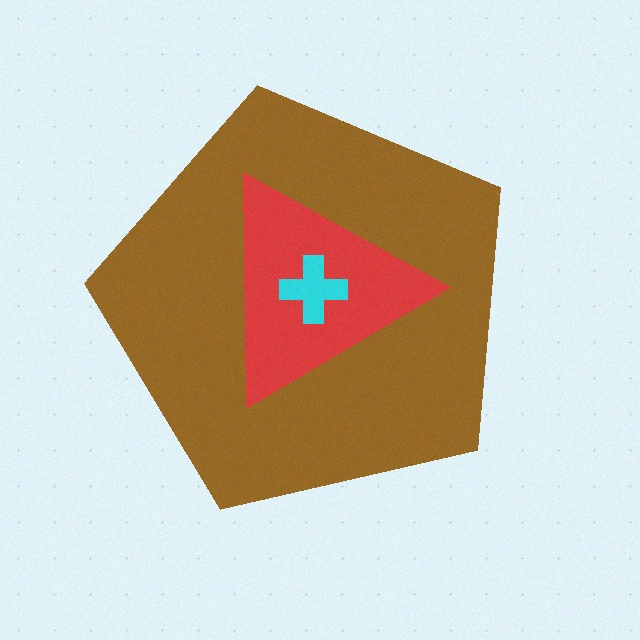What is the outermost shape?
The brown pentagon.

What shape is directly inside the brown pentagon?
The red triangle.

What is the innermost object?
The cyan cross.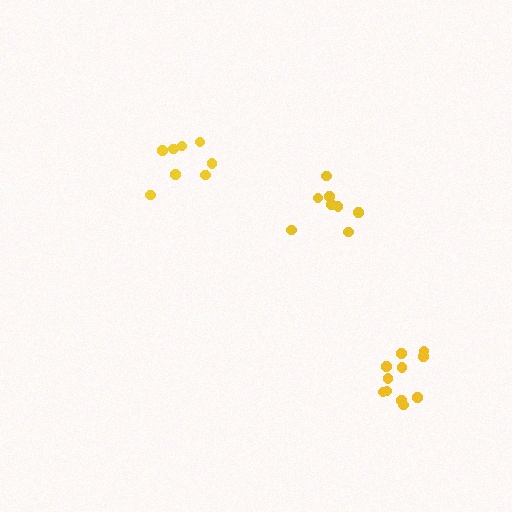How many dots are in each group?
Group 1: 8 dots, Group 2: 11 dots, Group 3: 8 dots (27 total).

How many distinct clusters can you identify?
There are 3 distinct clusters.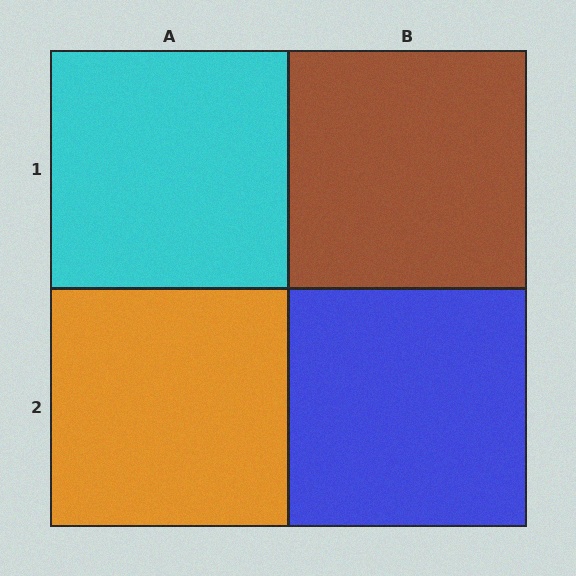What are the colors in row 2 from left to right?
Orange, blue.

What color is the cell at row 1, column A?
Cyan.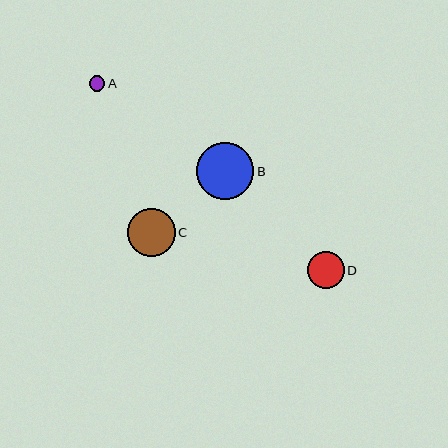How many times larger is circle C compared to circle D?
Circle C is approximately 1.3 times the size of circle D.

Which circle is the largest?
Circle B is the largest with a size of approximately 58 pixels.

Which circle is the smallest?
Circle A is the smallest with a size of approximately 16 pixels.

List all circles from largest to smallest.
From largest to smallest: B, C, D, A.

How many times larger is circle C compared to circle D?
Circle C is approximately 1.3 times the size of circle D.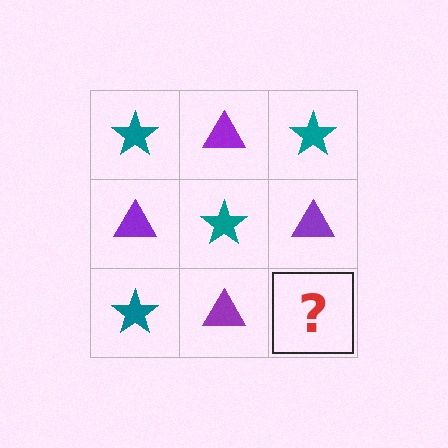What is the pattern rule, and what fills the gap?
The rule is that it alternates teal star and purple triangle in a checkerboard pattern. The gap should be filled with a teal star.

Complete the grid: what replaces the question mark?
The question mark should be replaced with a teal star.